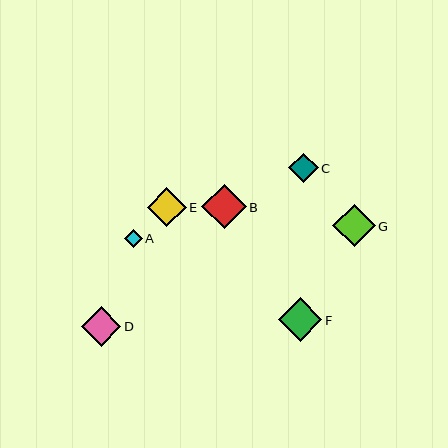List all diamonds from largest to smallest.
From largest to smallest: B, F, G, D, E, C, A.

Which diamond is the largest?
Diamond B is the largest with a size of approximately 44 pixels.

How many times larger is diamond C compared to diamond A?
Diamond C is approximately 1.6 times the size of diamond A.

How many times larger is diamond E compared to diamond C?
Diamond E is approximately 1.3 times the size of diamond C.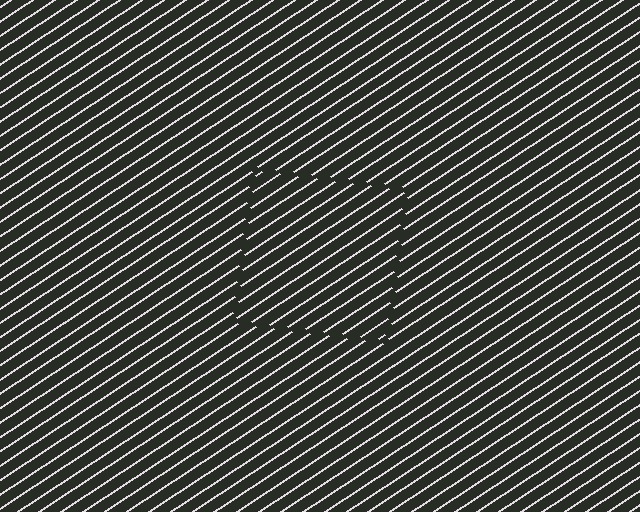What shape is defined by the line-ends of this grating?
An illusory square. The interior of the shape contains the same grating, shifted by half a period — the contour is defined by the phase discontinuity where line-ends from the inner and outer gratings abut.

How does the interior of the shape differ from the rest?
The interior of the shape contains the same grating, shifted by half a period — the contour is defined by the phase discontinuity where line-ends from the inner and outer gratings abut.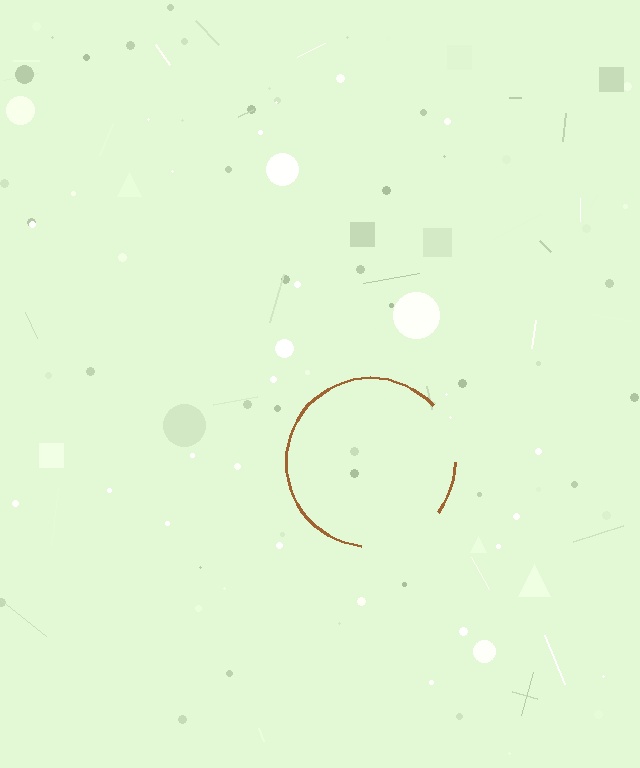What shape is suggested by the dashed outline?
The dashed outline suggests a circle.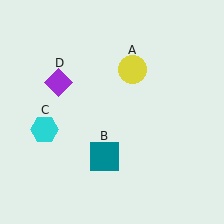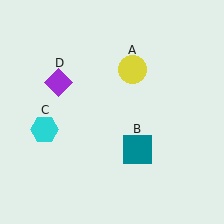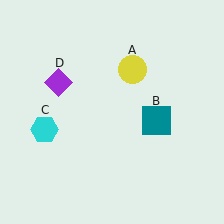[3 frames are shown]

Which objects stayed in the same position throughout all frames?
Yellow circle (object A) and cyan hexagon (object C) and purple diamond (object D) remained stationary.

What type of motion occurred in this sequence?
The teal square (object B) rotated counterclockwise around the center of the scene.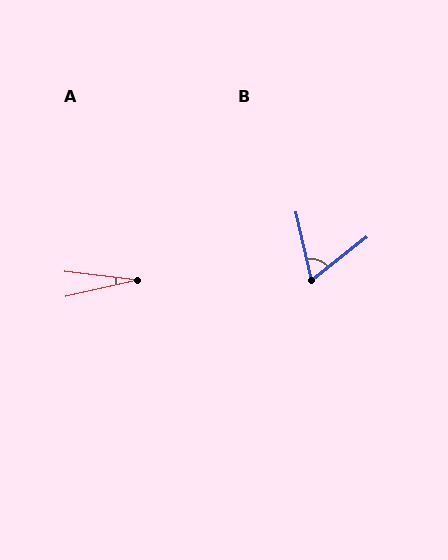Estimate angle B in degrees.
Approximately 65 degrees.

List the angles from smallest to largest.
A (19°), B (65°).